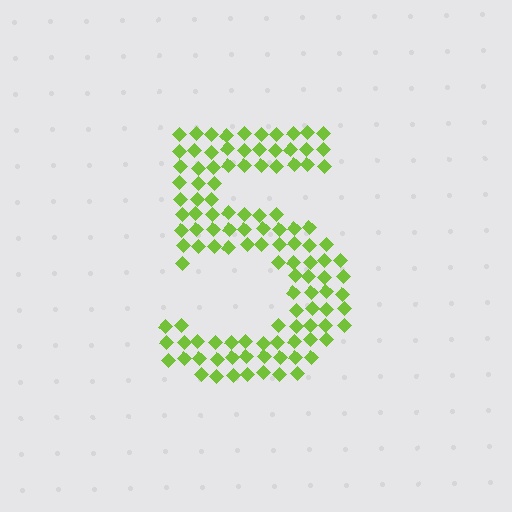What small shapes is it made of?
It is made of small diamonds.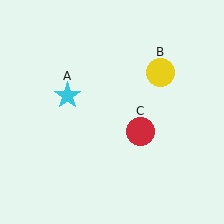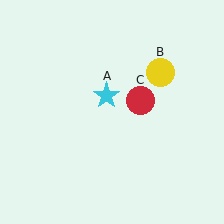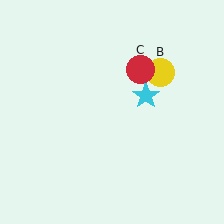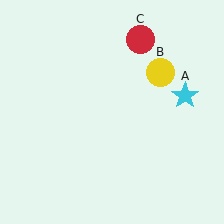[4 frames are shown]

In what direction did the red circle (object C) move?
The red circle (object C) moved up.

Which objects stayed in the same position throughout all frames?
Yellow circle (object B) remained stationary.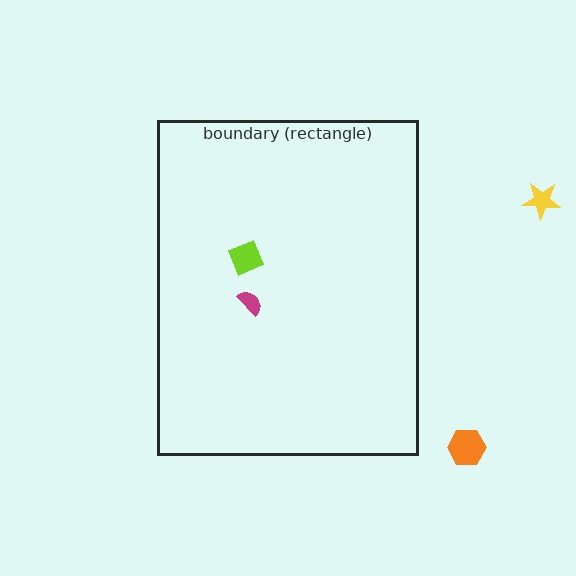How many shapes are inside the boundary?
2 inside, 2 outside.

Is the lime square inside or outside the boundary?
Inside.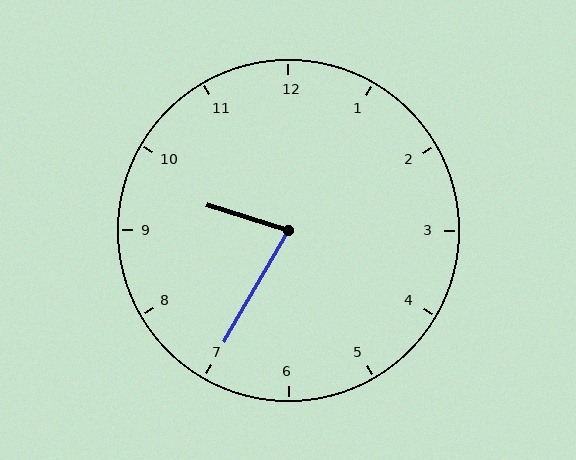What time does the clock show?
9:35.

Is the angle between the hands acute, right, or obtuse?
It is acute.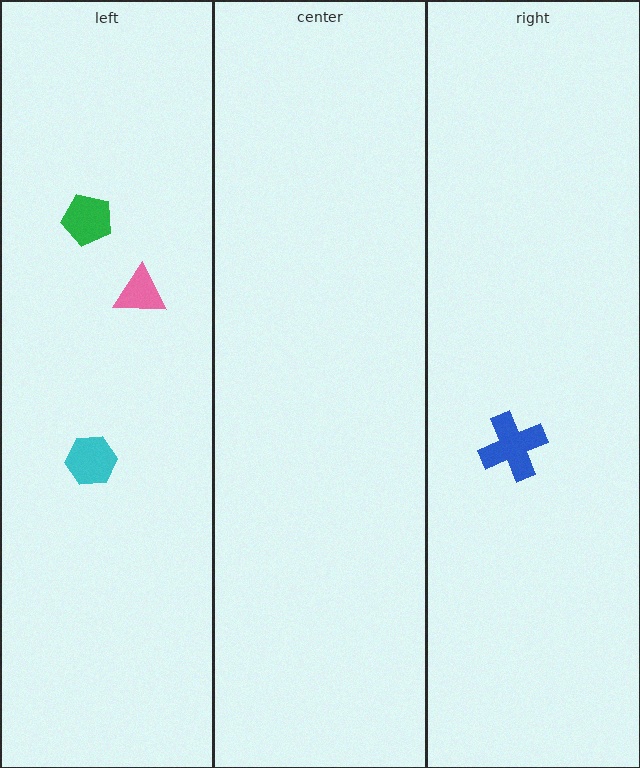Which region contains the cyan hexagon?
The left region.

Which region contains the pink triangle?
The left region.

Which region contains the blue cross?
The right region.